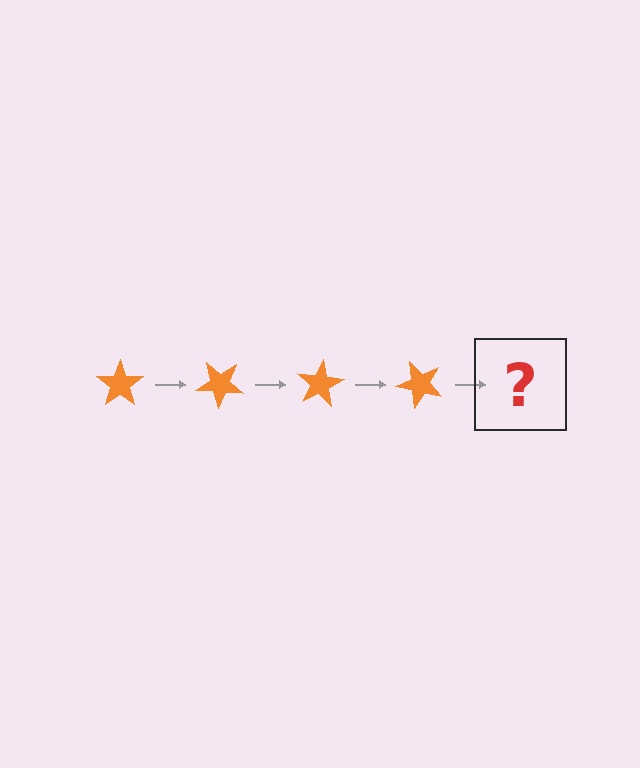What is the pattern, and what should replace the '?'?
The pattern is that the star rotates 40 degrees each step. The '?' should be an orange star rotated 160 degrees.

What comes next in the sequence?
The next element should be an orange star rotated 160 degrees.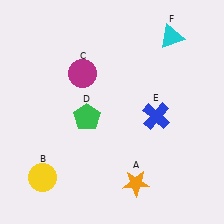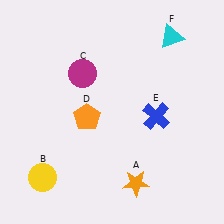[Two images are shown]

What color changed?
The pentagon (D) changed from green in Image 1 to orange in Image 2.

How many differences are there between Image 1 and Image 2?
There is 1 difference between the two images.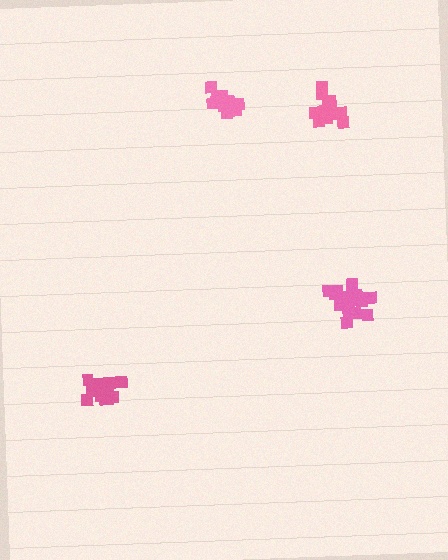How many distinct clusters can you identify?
There are 4 distinct clusters.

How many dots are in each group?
Group 1: 18 dots, Group 2: 14 dots, Group 3: 14 dots, Group 4: 14 dots (60 total).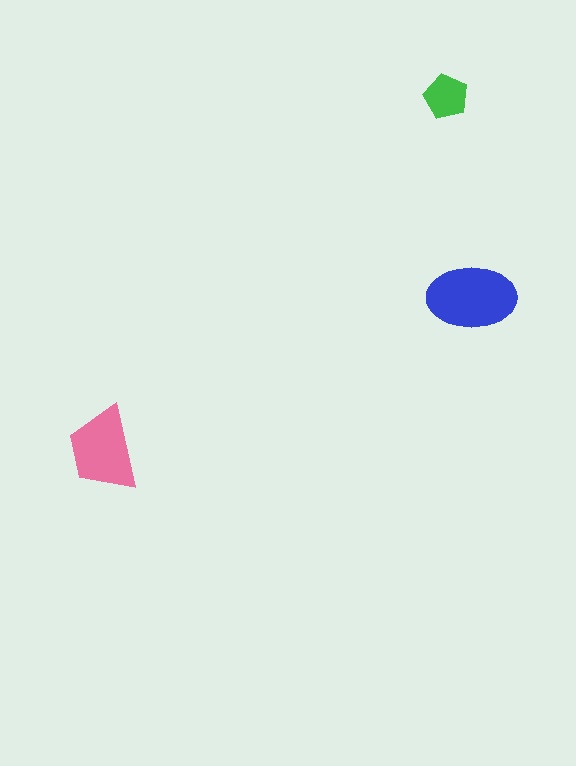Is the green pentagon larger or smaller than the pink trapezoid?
Smaller.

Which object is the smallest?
The green pentagon.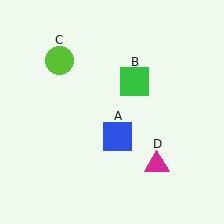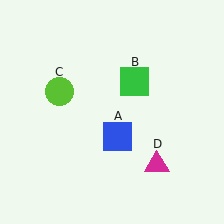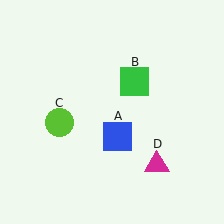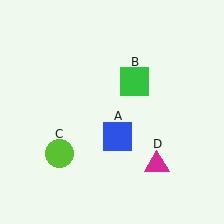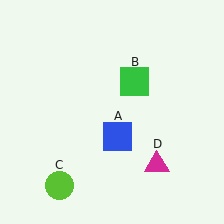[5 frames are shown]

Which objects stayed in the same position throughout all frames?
Blue square (object A) and green square (object B) and magenta triangle (object D) remained stationary.